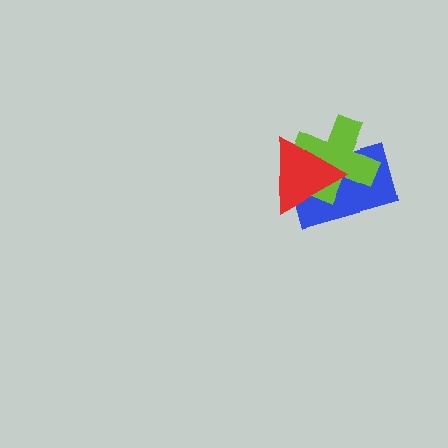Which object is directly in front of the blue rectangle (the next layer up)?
The lime cross is directly in front of the blue rectangle.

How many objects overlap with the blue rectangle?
2 objects overlap with the blue rectangle.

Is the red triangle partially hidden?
No, no other shape covers it.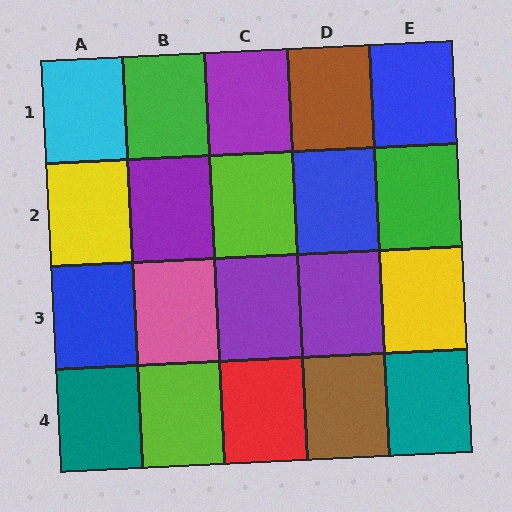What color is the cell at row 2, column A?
Yellow.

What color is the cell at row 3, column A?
Blue.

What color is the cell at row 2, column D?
Blue.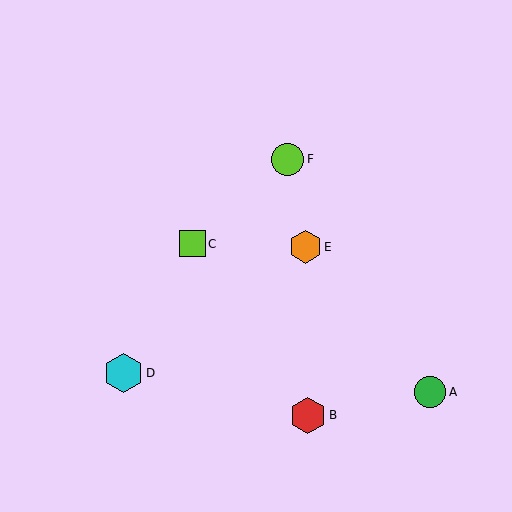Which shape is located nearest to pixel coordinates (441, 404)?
The green circle (labeled A) at (430, 392) is nearest to that location.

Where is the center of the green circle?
The center of the green circle is at (430, 392).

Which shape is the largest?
The cyan hexagon (labeled D) is the largest.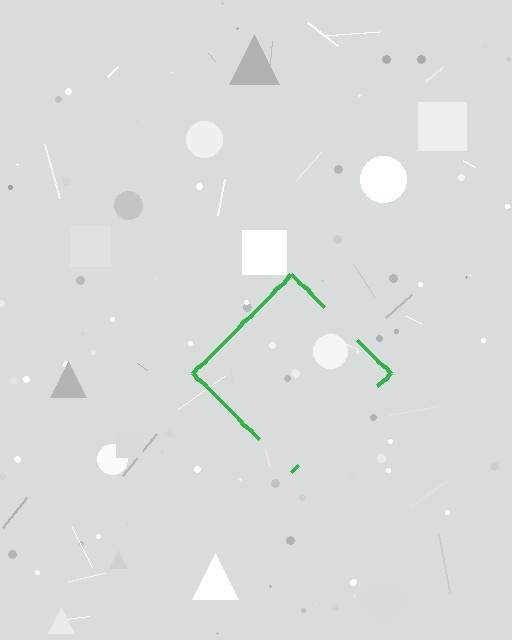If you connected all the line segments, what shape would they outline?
They would outline a diamond.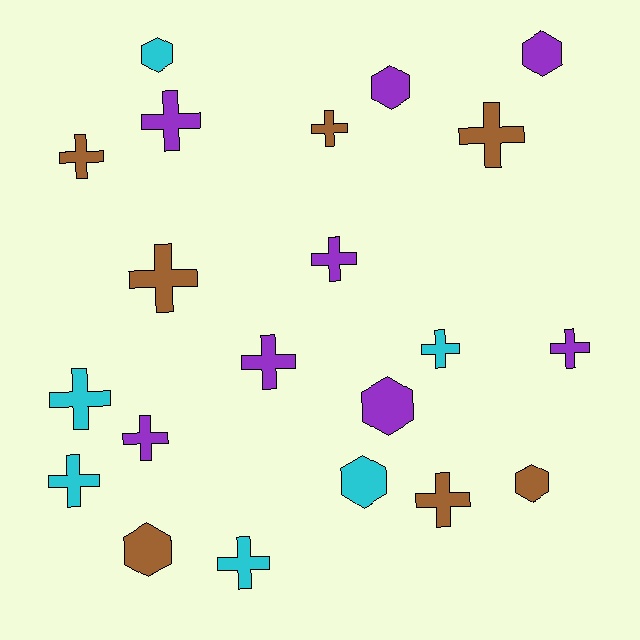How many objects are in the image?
There are 21 objects.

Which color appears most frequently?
Purple, with 8 objects.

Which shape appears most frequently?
Cross, with 14 objects.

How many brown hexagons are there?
There are 2 brown hexagons.